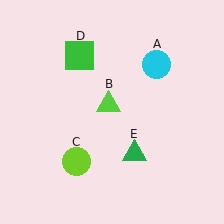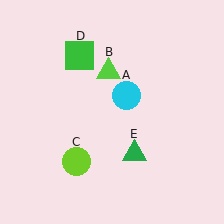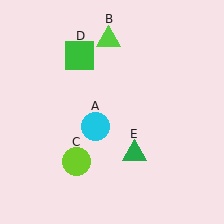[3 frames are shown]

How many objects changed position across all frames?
2 objects changed position: cyan circle (object A), lime triangle (object B).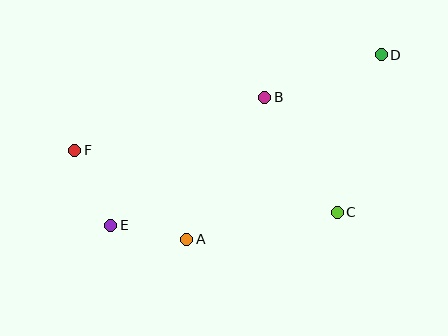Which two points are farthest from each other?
Points D and F are farthest from each other.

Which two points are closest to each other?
Points A and E are closest to each other.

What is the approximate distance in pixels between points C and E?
The distance between C and E is approximately 227 pixels.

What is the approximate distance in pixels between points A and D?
The distance between A and D is approximately 268 pixels.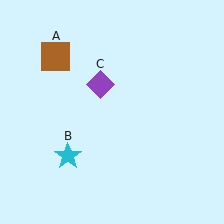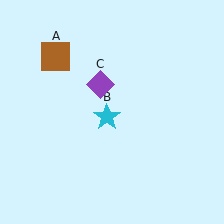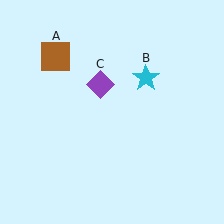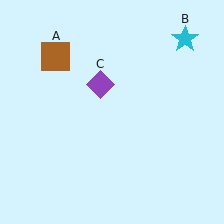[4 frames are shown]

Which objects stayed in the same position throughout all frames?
Brown square (object A) and purple diamond (object C) remained stationary.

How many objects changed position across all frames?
1 object changed position: cyan star (object B).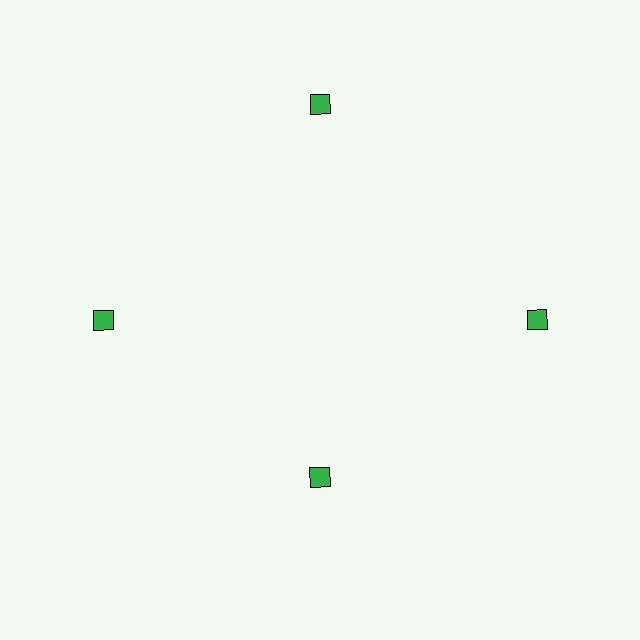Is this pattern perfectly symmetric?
No. The 4 green diamonds are arranged in a ring, but one element near the 6 o'clock position is pulled inward toward the center, breaking the 4-fold rotational symmetry.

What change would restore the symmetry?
The symmetry would be restored by moving it outward, back onto the ring so that all 4 diamonds sit at equal angles and equal distance from the center.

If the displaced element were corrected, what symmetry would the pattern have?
It would have 4-fold rotational symmetry — the pattern would map onto itself every 90 degrees.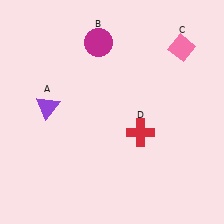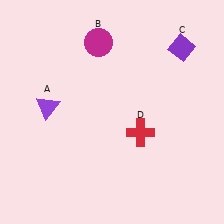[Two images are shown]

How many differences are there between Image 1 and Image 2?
There is 1 difference between the two images.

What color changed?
The diamond (C) changed from pink in Image 1 to purple in Image 2.